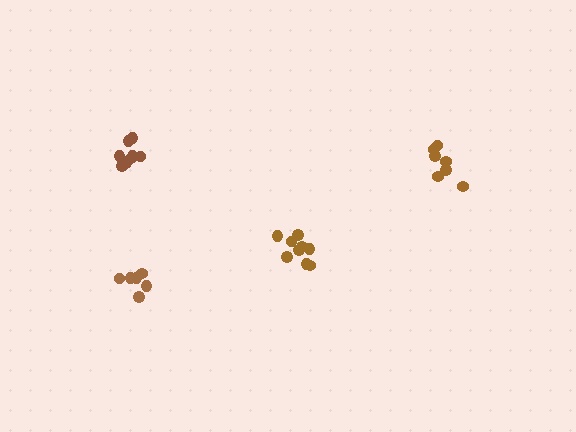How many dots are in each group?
Group 1: 6 dots, Group 2: 7 dots, Group 3: 9 dots, Group 4: 9 dots (31 total).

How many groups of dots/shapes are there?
There are 4 groups.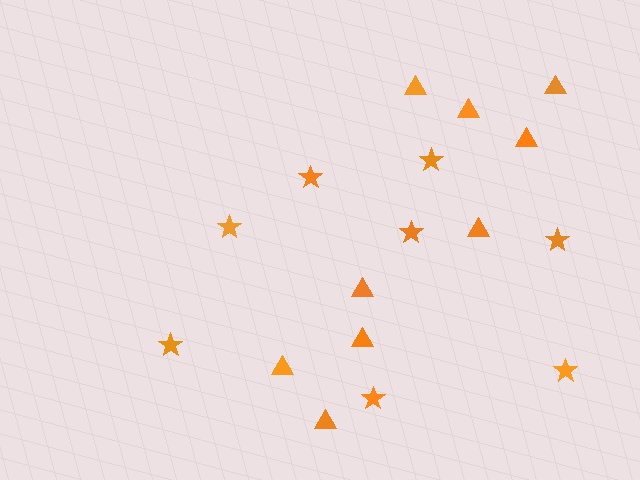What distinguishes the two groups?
There are 2 groups: one group of stars (8) and one group of triangles (9).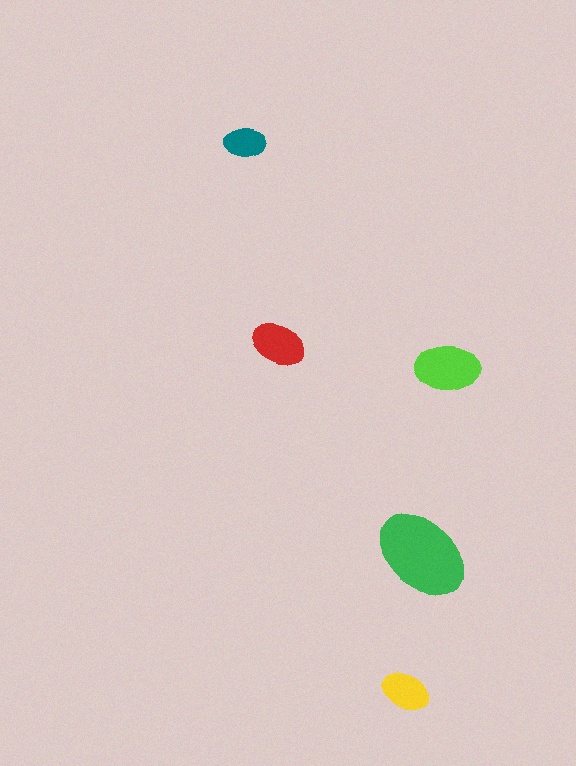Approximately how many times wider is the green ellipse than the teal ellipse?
About 2.5 times wider.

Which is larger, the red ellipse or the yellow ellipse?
The red one.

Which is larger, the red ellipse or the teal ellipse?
The red one.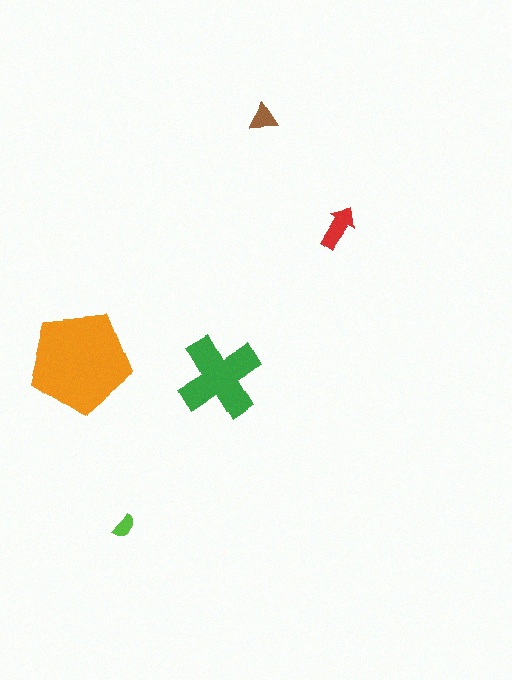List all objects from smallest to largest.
The lime semicircle, the brown triangle, the red arrow, the green cross, the orange pentagon.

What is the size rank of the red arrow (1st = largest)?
3rd.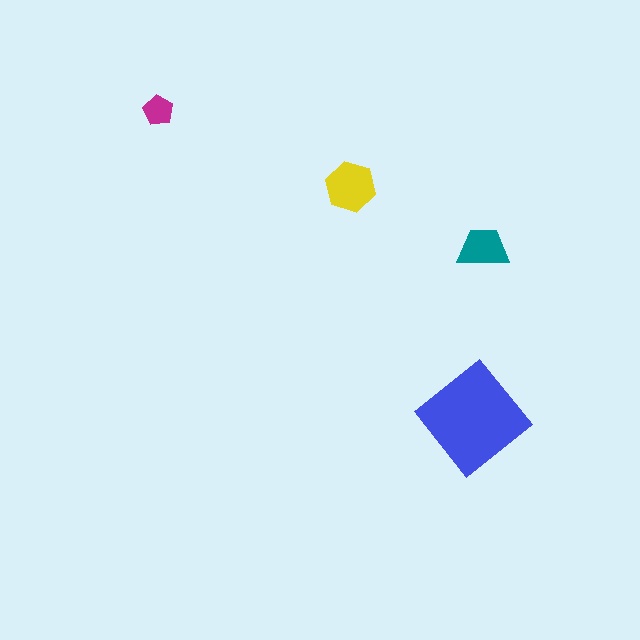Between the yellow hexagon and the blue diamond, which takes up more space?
The blue diamond.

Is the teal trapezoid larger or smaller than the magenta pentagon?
Larger.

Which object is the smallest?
The magenta pentagon.